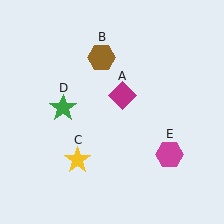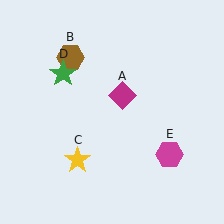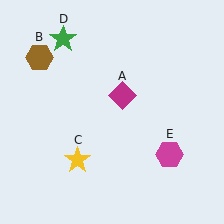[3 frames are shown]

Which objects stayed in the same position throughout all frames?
Magenta diamond (object A) and yellow star (object C) and magenta hexagon (object E) remained stationary.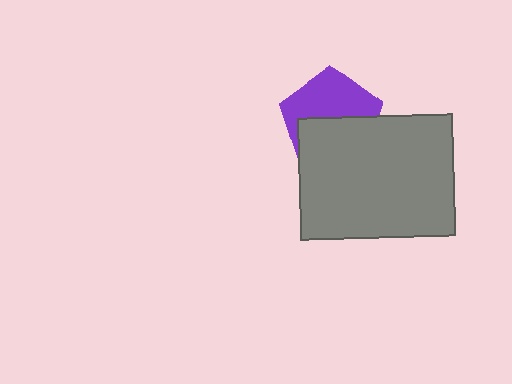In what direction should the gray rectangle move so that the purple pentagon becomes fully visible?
The gray rectangle should move down. That is the shortest direction to clear the overlap and leave the purple pentagon fully visible.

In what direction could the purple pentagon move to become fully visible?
The purple pentagon could move up. That would shift it out from behind the gray rectangle entirely.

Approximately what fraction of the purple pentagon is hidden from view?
Roughly 49% of the purple pentagon is hidden behind the gray rectangle.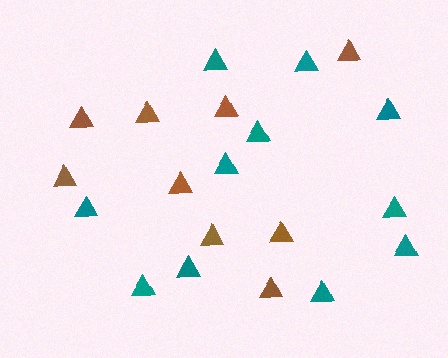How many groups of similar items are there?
There are 2 groups: one group of brown triangles (9) and one group of teal triangles (11).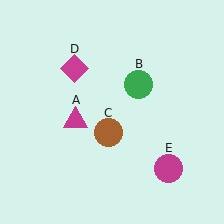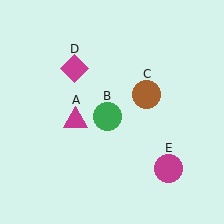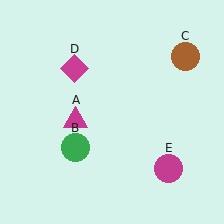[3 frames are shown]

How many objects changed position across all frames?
2 objects changed position: green circle (object B), brown circle (object C).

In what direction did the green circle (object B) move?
The green circle (object B) moved down and to the left.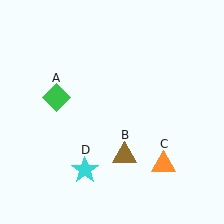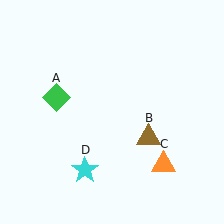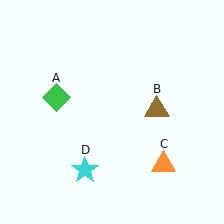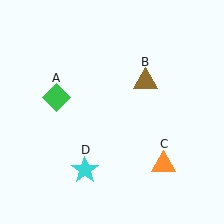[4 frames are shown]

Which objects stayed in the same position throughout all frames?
Green diamond (object A) and orange triangle (object C) and cyan star (object D) remained stationary.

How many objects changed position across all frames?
1 object changed position: brown triangle (object B).